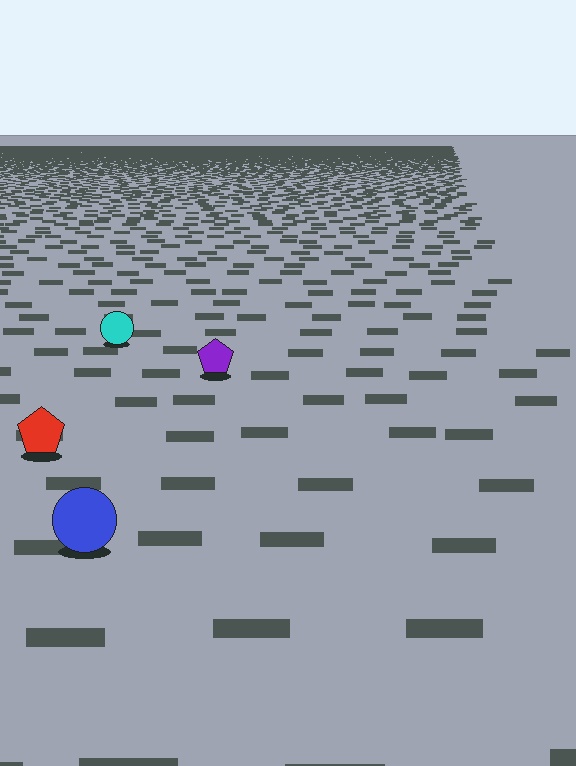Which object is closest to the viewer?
The blue circle is closest. The texture marks near it are larger and more spread out.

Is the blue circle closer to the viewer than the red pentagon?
Yes. The blue circle is closer — you can tell from the texture gradient: the ground texture is coarser near it.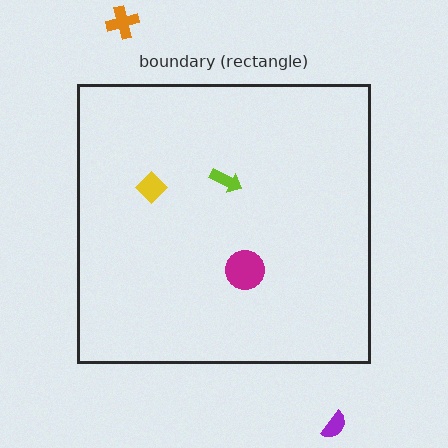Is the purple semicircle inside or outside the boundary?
Outside.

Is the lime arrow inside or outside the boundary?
Inside.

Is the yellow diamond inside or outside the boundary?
Inside.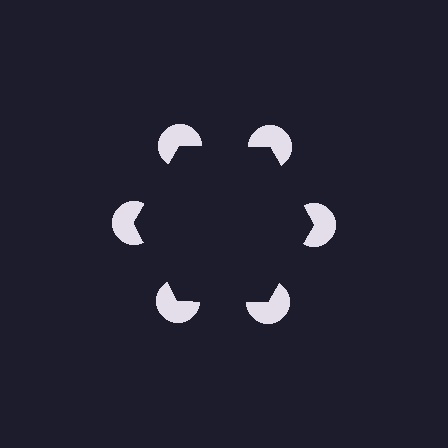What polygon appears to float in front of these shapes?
An illusory hexagon — its edges are inferred from the aligned wedge cuts in the pac-man discs, not physically drawn.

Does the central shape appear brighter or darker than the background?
It typically appears slightly darker than the background, even though no actual brightness change is drawn.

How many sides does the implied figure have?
6 sides.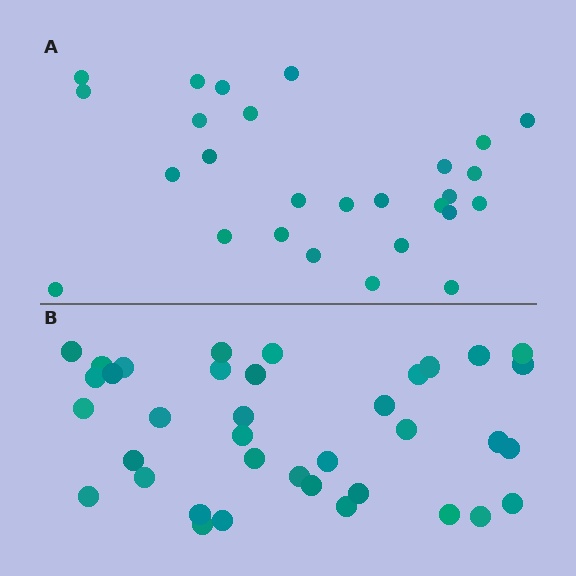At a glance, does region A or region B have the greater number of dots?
Region B (the bottom region) has more dots.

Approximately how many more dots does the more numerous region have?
Region B has roughly 10 or so more dots than region A.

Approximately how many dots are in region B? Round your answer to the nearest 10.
About 40 dots. (The exact count is 37, which rounds to 40.)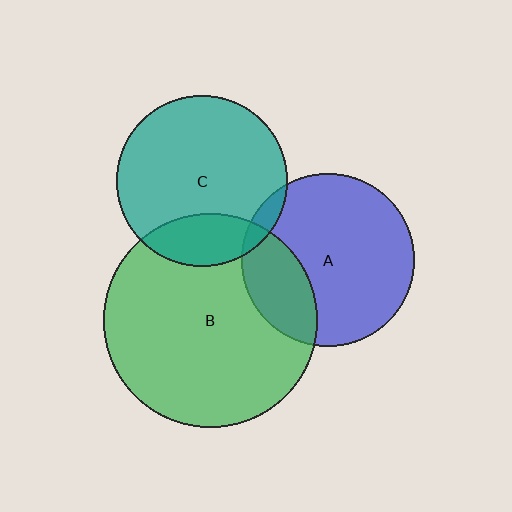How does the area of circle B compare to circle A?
Approximately 1.5 times.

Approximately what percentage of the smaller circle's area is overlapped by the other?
Approximately 20%.